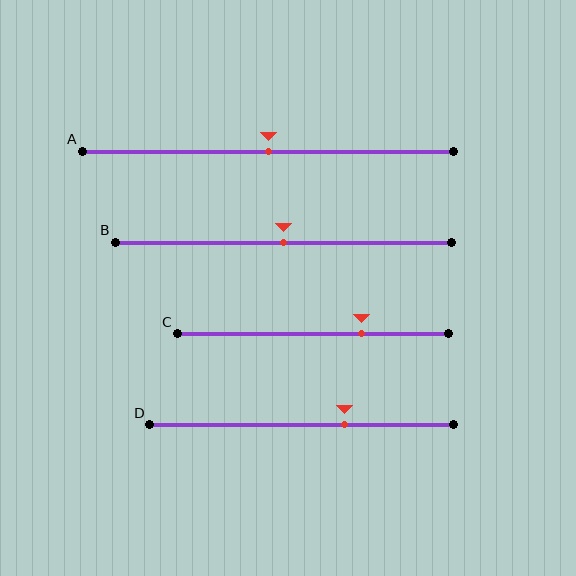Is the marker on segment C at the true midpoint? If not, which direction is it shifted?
No, the marker on segment C is shifted to the right by about 18% of the segment length.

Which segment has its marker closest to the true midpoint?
Segment A has its marker closest to the true midpoint.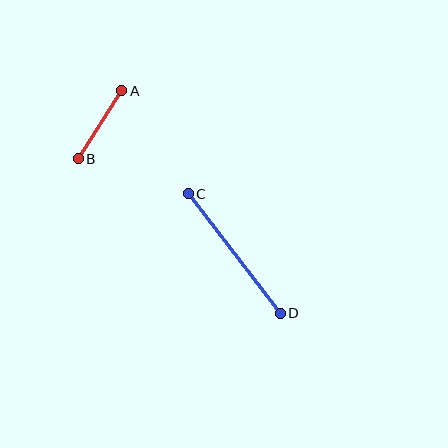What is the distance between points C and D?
The distance is approximately 151 pixels.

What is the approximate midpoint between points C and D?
The midpoint is at approximately (234, 253) pixels.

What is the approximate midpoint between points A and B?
The midpoint is at approximately (100, 125) pixels.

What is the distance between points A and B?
The distance is approximately 81 pixels.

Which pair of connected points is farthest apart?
Points C and D are farthest apart.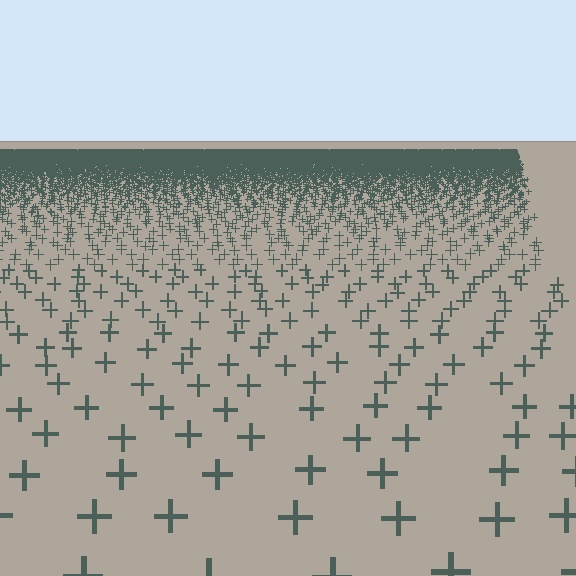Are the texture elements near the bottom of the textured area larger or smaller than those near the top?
Larger. Near the bottom, elements are closer to the viewer and appear at a bigger on-screen size.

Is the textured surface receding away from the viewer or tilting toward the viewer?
The surface is receding away from the viewer. Texture elements get smaller and denser toward the top.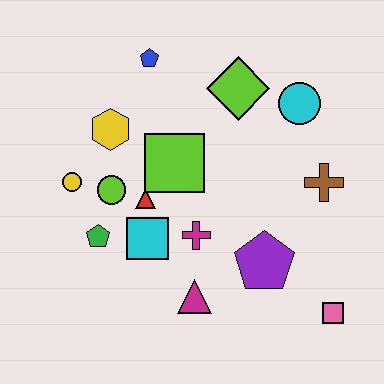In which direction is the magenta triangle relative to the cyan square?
The magenta triangle is below the cyan square.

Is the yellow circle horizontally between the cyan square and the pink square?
No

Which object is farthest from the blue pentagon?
The pink square is farthest from the blue pentagon.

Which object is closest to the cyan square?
The red triangle is closest to the cyan square.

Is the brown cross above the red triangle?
Yes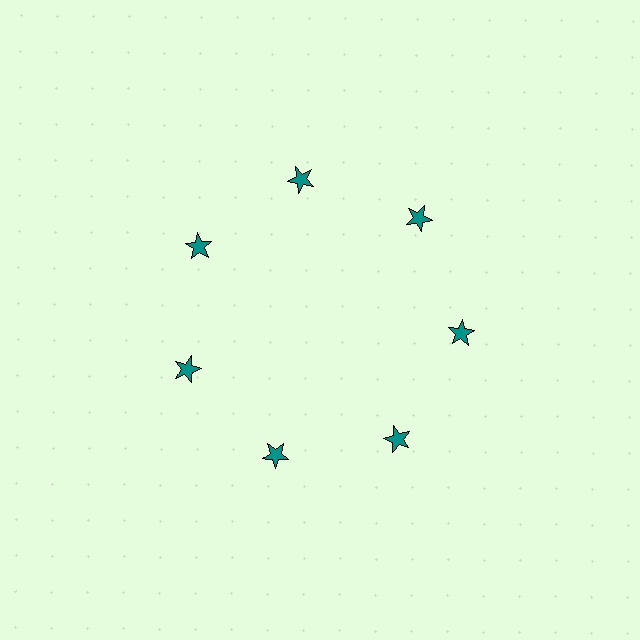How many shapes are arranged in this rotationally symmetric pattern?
There are 7 shapes, arranged in 7 groups of 1.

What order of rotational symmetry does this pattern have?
This pattern has 7-fold rotational symmetry.